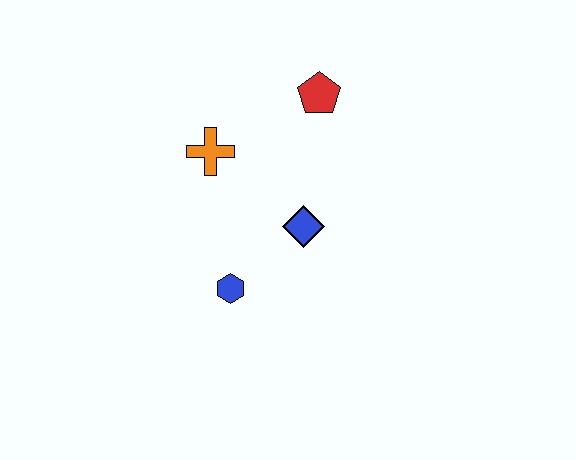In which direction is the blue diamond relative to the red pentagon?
The blue diamond is below the red pentagon.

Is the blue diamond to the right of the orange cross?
Yes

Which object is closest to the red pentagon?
The orange cross is closest to the red pentagon.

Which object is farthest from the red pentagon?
The blue hexagon is farthest from the red pentagon.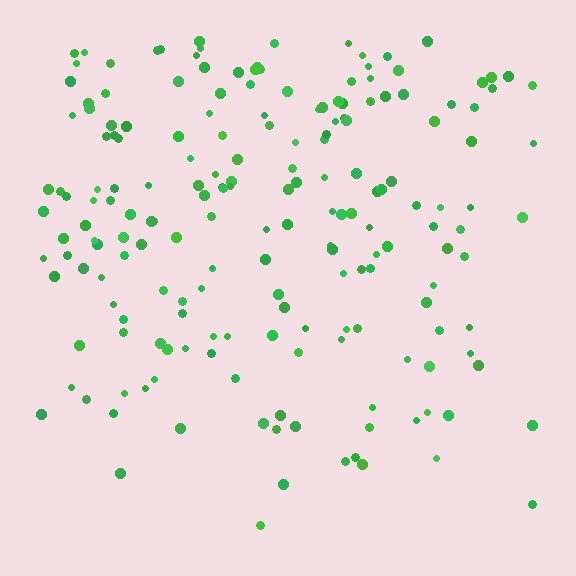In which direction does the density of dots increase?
From bottom to top, with the top side densest.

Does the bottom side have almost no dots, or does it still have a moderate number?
Still a moderate number, just noticeably fewer than the top.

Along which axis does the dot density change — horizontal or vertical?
Vertical.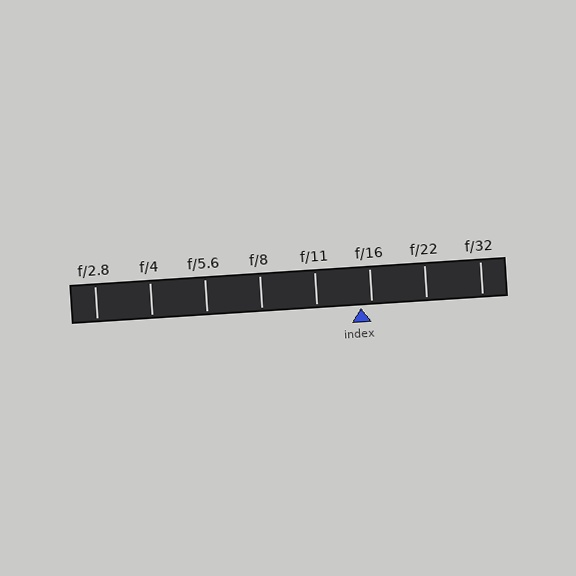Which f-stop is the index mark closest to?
The index mark is closest to f/16.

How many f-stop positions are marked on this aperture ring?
There are 8 f-stop positions marked.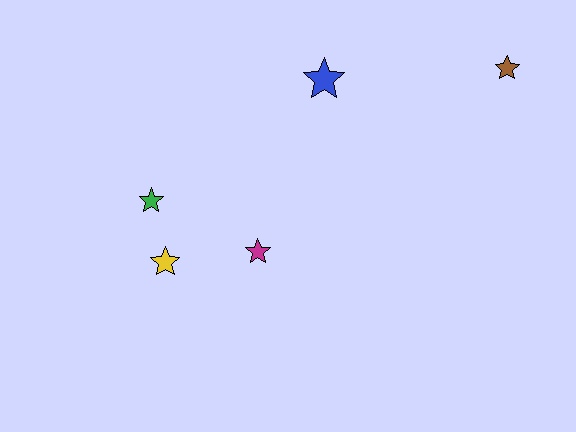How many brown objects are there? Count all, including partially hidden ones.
There is 1 brown object.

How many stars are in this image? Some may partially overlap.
There are 5 stars.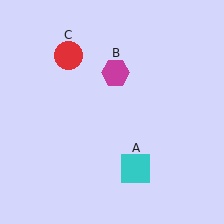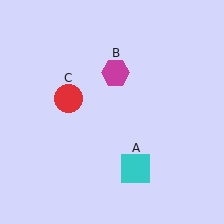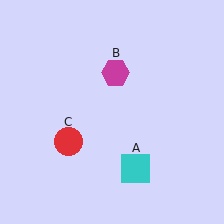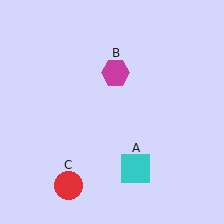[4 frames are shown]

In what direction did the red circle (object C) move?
The red circle (object C) moved down.